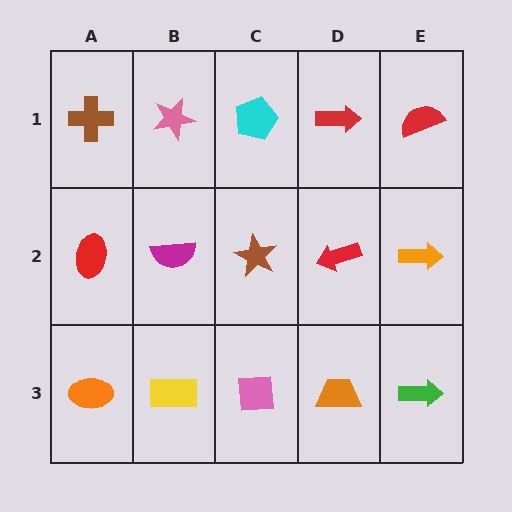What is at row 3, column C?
A pink square.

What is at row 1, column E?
A red semicircle.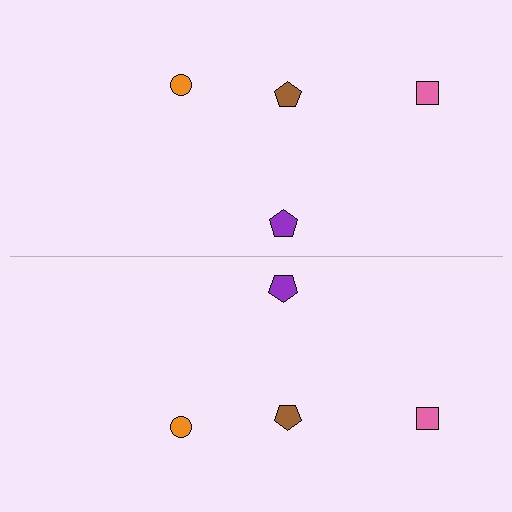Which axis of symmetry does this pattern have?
The pattern has a horizontal axis of symmetry running through the center of the image.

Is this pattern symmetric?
Yes, this pattern has bilateral (reflection) symmetry.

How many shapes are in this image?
There are 8 shapes in this image.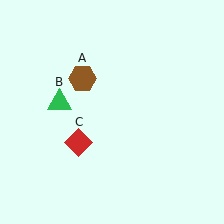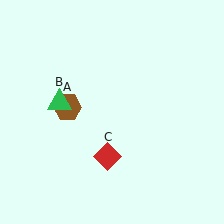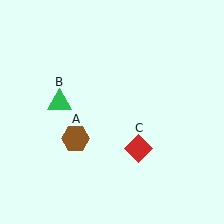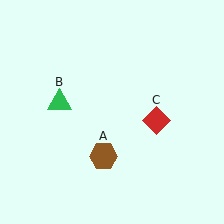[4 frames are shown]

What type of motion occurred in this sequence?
The brown hexagon (object A), red diamond (object C) rotated counterclockwise around the center of the scene.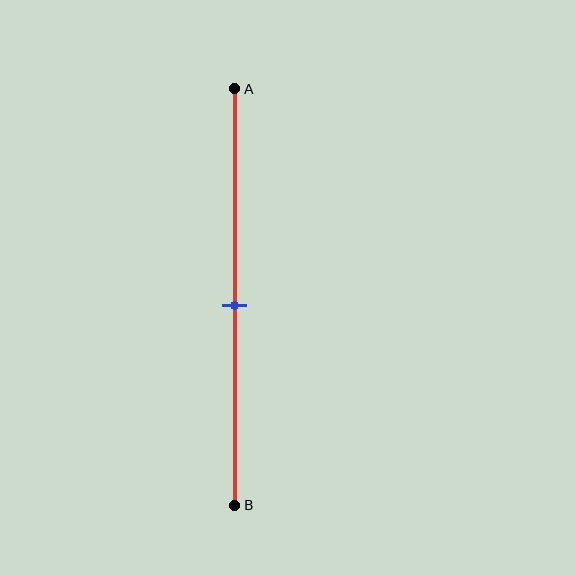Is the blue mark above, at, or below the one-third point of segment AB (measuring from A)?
The blue mark is below the one-third point of segment AB.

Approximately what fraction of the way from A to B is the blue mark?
The blue mark is approximately 50% of the way from A to B.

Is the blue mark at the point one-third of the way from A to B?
No, the mark is at about 50% from A, not at the 33% one-third point.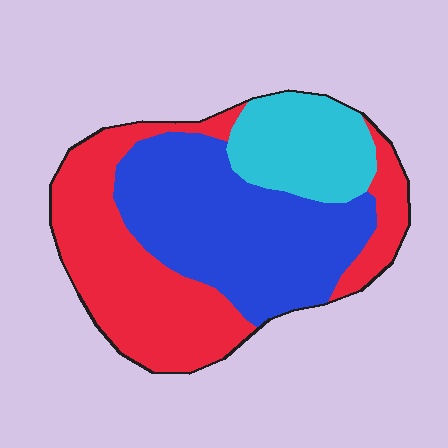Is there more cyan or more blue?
Blue.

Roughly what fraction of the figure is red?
Red covers 41% of the figure.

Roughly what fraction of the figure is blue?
Blue takes up about two fifths (2/5) of the figure.